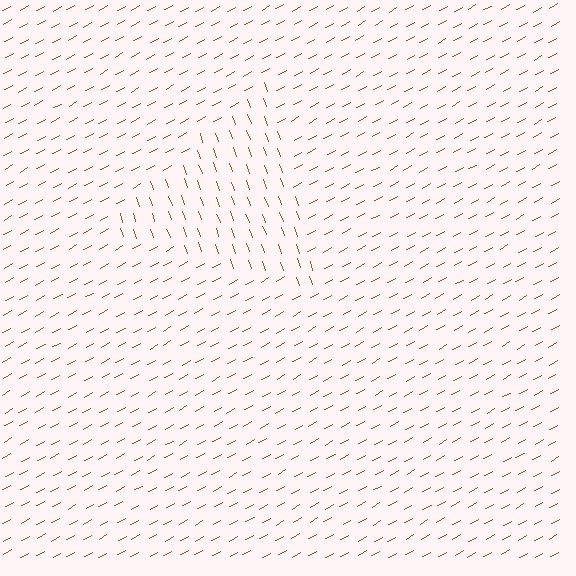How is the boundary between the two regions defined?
The boundary is defined purely by a change in line orientation (approximately 81 degrees difference). All lines are the same color and thickness.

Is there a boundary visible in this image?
Yes, there is a texture boundary formed by a change in line orientation.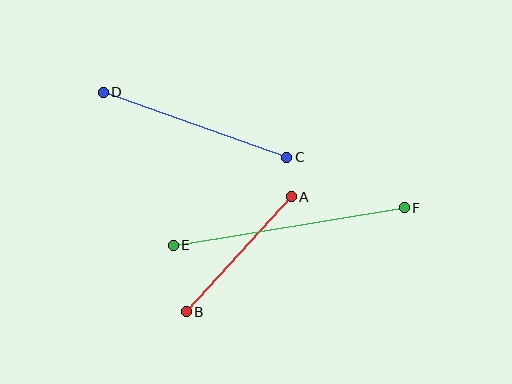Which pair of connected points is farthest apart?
Points E and F are farthest apart.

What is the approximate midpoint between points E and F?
The midpoint is at approximately (289, 227) pixels.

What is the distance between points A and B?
The distance is approximately 155 pixels.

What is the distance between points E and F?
The distance is approximately 234 pixels.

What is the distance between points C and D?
The distance is approximately 195 pixels.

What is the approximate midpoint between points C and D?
The midpoint is at approximately (195, 125) pixels.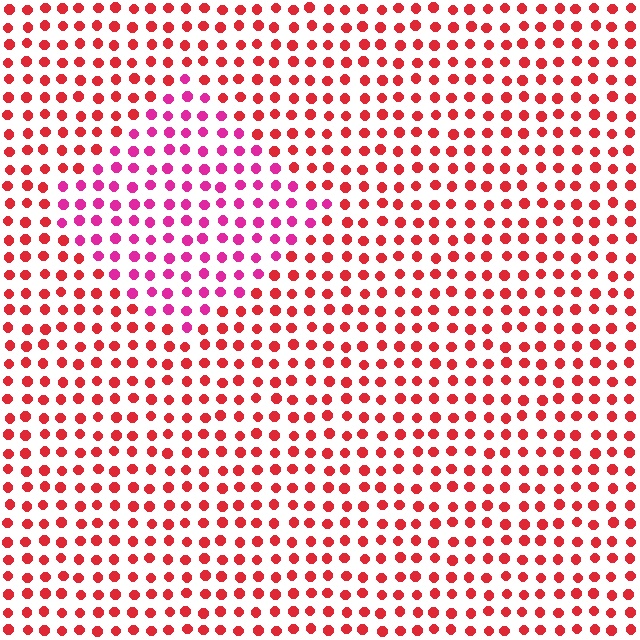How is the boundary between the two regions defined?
The boundary is defined purely by a slight shift in hue (about 35 degrees). Spacing, size, and orientation are identical on both sides.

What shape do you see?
I see a diamond.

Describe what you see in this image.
The image is filled with small red elements in a uniform arrangement. A diamond-shaped region is visible where the elements are tinted to a slightly different hue, forming a subtle color boundary.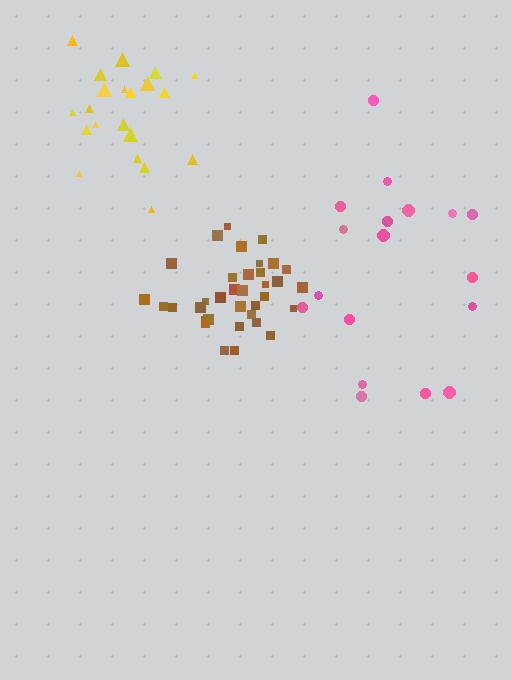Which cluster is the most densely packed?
Brown.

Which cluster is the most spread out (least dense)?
Pink.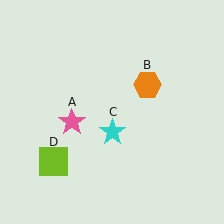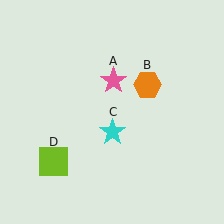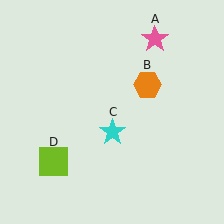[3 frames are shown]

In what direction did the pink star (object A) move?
The pink star (object A) moved up and to the right.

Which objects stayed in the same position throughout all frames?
Orange hexagon (object B) and cyan star (object C) and lime square (object D) remained stationary.